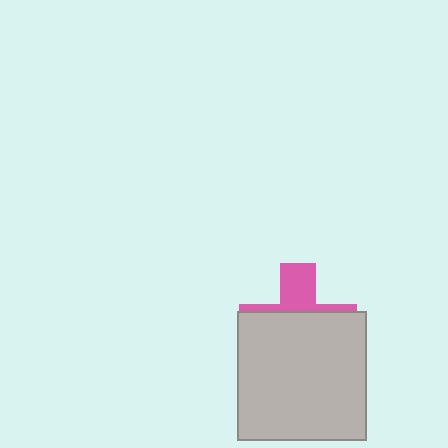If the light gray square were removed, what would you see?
You would see the complete pink cross.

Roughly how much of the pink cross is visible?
A small part of it is visible (roughly 33%).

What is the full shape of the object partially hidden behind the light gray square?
The partially hidden object is a pink cross.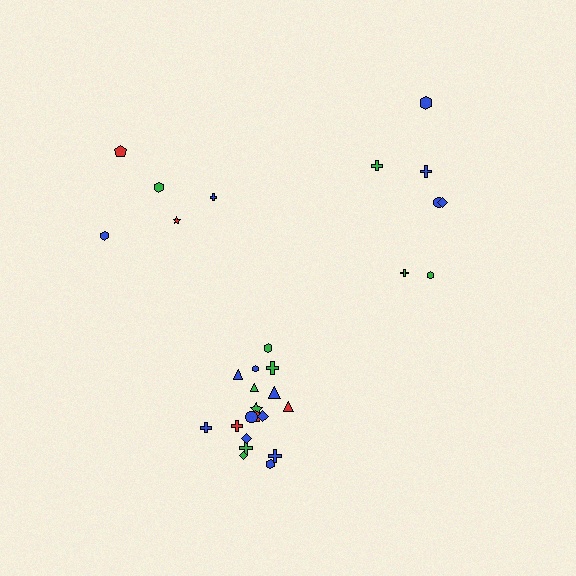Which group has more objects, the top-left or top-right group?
The top-right group.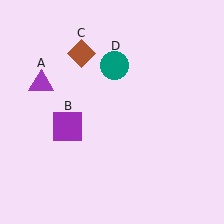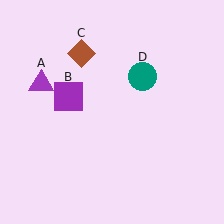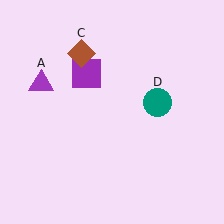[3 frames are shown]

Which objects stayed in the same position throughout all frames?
Purple triangle (object A) and brown diamond (object C) remained stationary.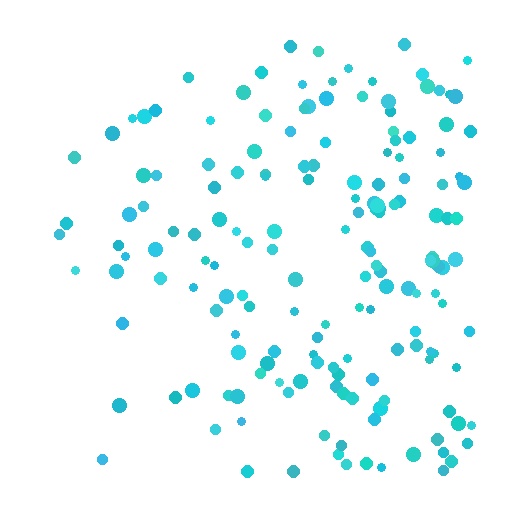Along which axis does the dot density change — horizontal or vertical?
Horizontal.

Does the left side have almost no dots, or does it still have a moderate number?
Still a moderate number, just noticeably fewer than the right.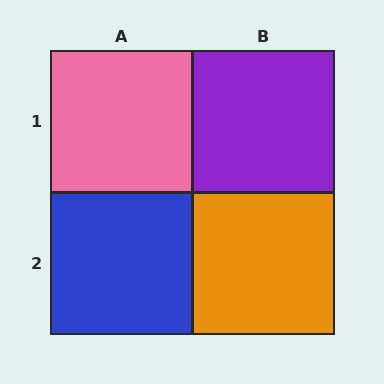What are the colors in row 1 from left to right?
Pink, purple.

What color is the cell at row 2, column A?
Blue.